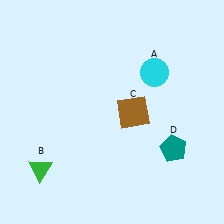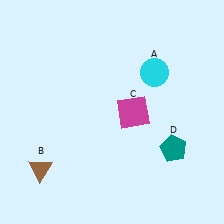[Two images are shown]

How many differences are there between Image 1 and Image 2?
There are 2 differences between the two images.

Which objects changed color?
B changed from green to brown. C changed from brown to magenta.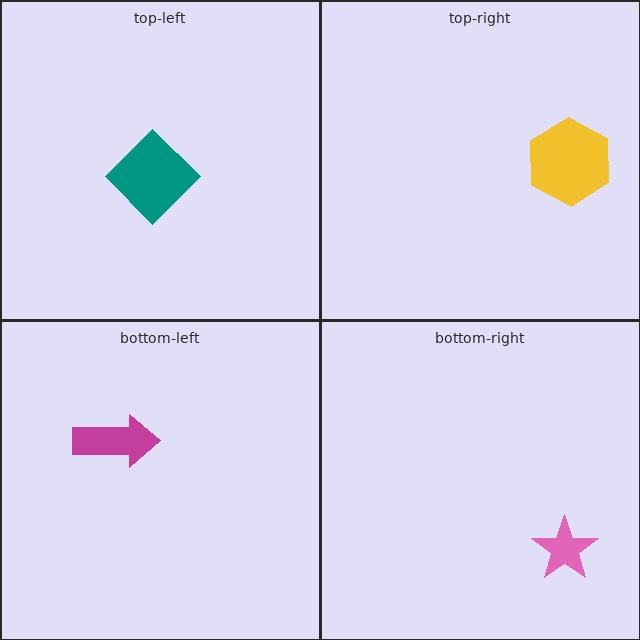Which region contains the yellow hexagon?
The top-right region.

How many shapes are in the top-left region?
1.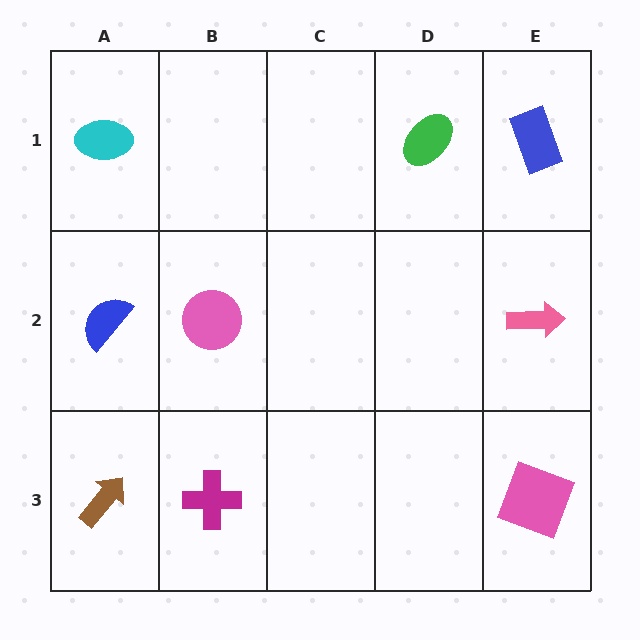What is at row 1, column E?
A blue rectangle.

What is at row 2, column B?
A pink circle.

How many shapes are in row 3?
3 shapes.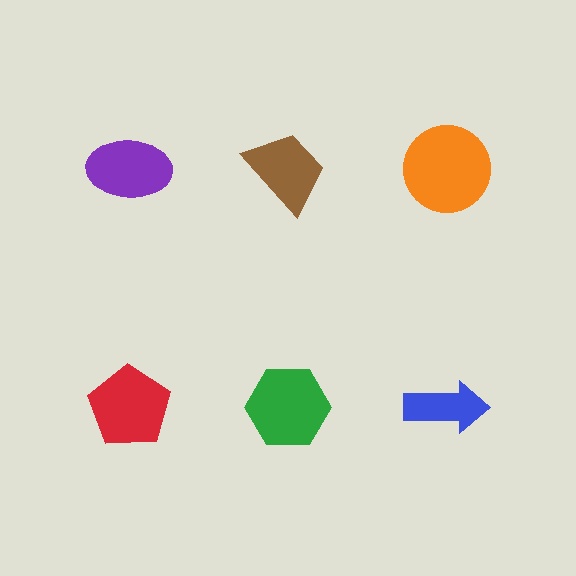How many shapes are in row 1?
3 shapes.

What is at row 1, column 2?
A brown trapezoid.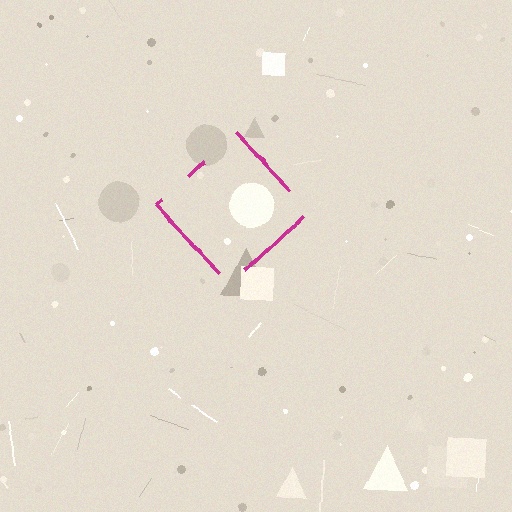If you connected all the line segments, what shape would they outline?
They would outline a diamond.